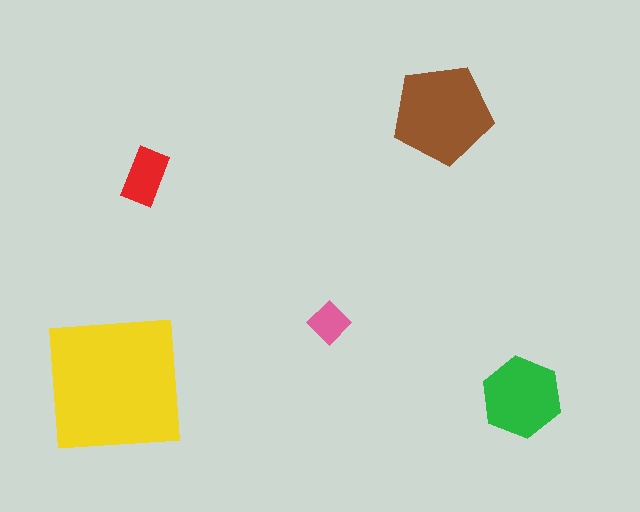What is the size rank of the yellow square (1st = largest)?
1st.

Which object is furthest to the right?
The green hexagon is rightmost.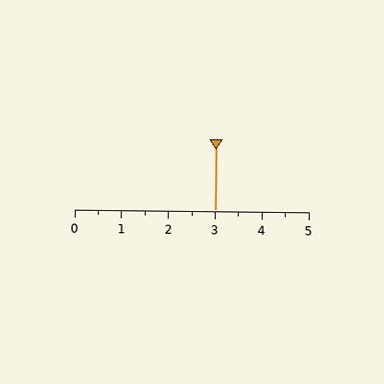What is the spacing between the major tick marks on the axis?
The major ticks are spaced 1 apart.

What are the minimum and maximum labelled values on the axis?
The axis runs from 0 to 5.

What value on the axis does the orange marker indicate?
The marker indicates approximately 3.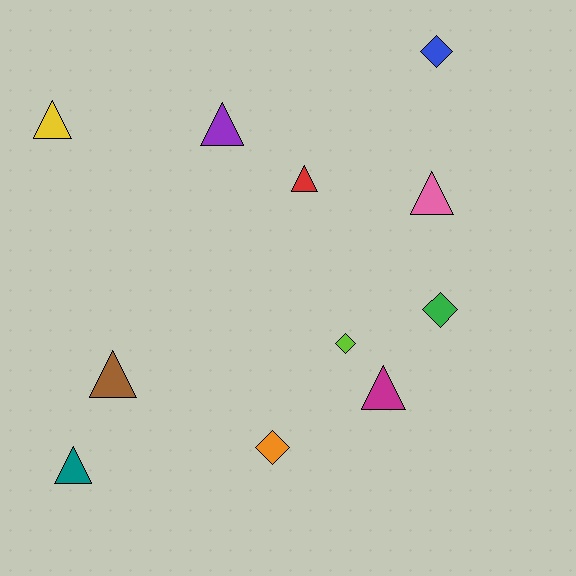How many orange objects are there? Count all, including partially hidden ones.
There is 1 orange object.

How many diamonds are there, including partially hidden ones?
There are 4 diamonds.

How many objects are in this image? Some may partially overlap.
There are 11 objects.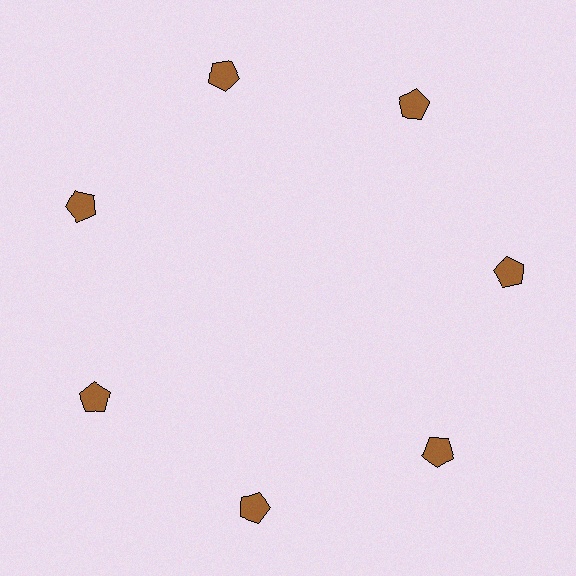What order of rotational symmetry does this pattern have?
This pattern has 7-fold rotational symmetry.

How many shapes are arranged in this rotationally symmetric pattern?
There are 7 shapes, arranged in 7 groups of 1.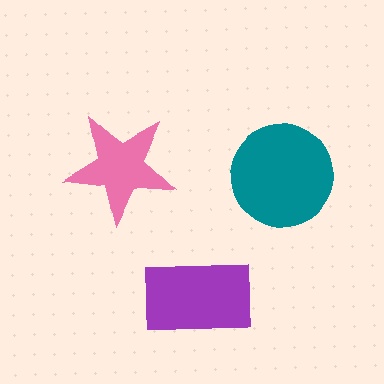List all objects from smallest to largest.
The pink star, the purple rectangle, the teal circle.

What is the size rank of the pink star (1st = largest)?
3rd.